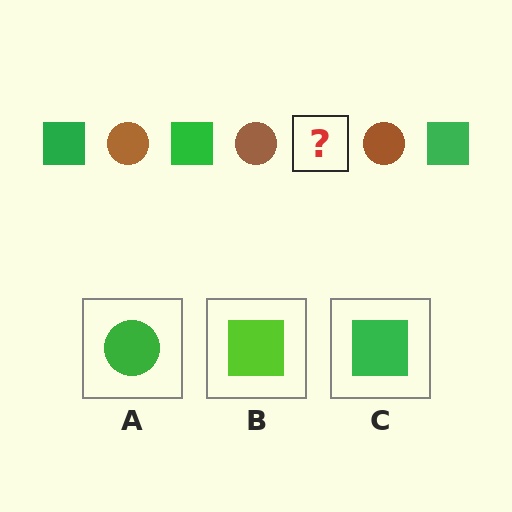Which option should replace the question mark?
Option C.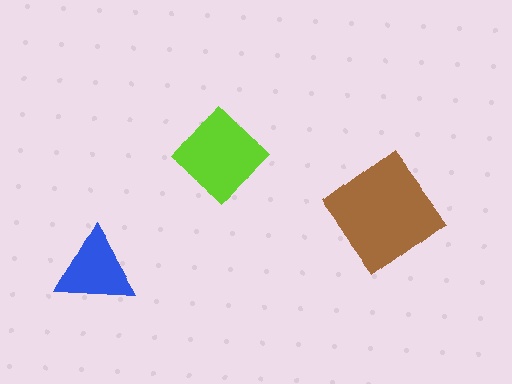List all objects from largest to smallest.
The brown diamond, the lime diamond, the blue triangle.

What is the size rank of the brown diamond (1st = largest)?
1st.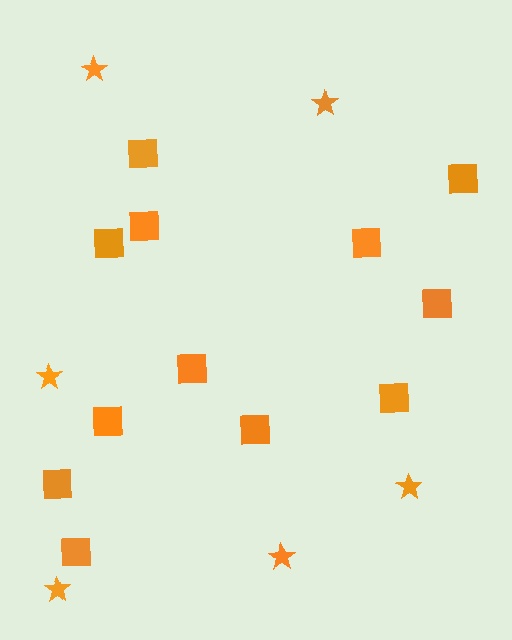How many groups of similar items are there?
There are 2 groups: one group of squares (12) and one group of stars (6).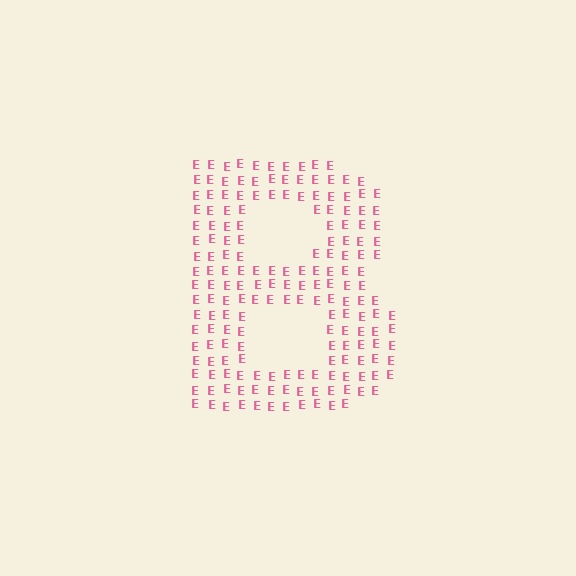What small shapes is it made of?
It is made of small letter E's.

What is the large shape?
The large shape is the letter B.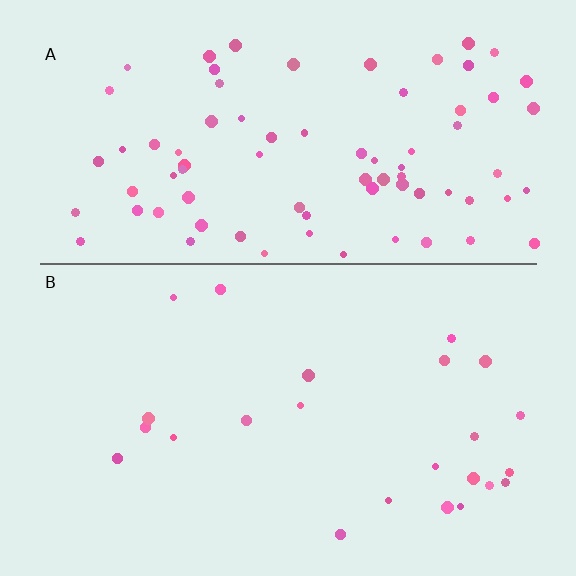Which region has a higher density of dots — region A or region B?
A (the top).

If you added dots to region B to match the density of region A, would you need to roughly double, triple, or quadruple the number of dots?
Approximately triple.